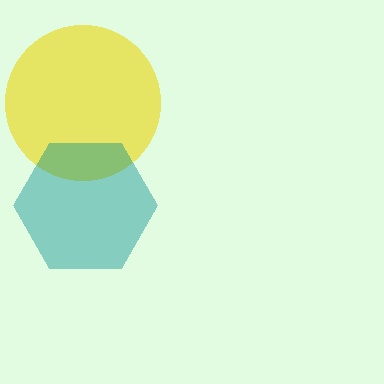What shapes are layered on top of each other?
The layered shapes are: a yellow circle, a teal hexagon.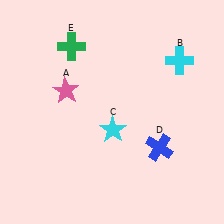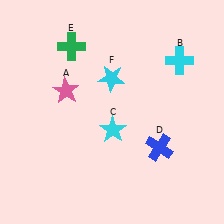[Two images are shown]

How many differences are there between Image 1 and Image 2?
There is 1 difference between the two images.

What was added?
A cyan star (F) was added in Image 2.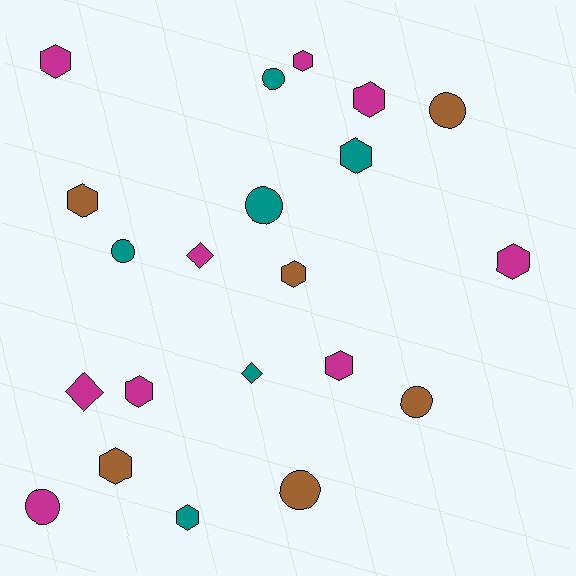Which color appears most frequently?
Magenta, with 9 objects.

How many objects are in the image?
There are 21 objects.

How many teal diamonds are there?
There is 1 teal diamond.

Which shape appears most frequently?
Hexagon, with 11 objects.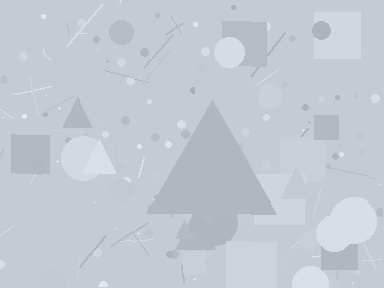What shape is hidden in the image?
A triangle is hidden in the image.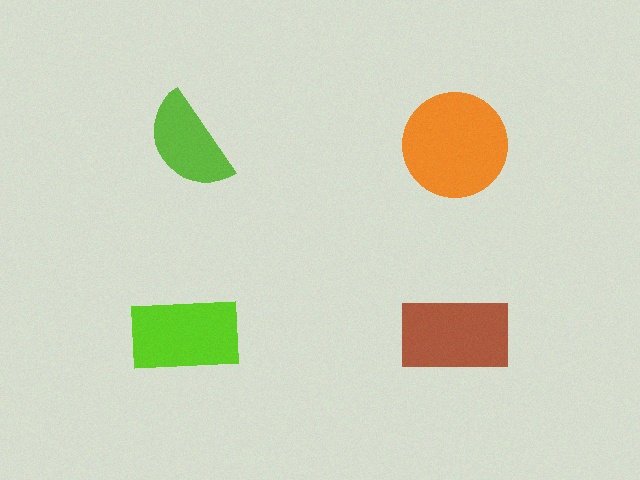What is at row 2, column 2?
A brown rectangle.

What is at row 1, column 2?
An orange circle.